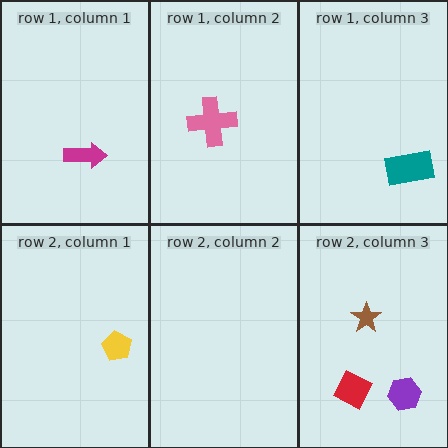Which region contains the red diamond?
The row 2, column 3 region.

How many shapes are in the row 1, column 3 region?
1.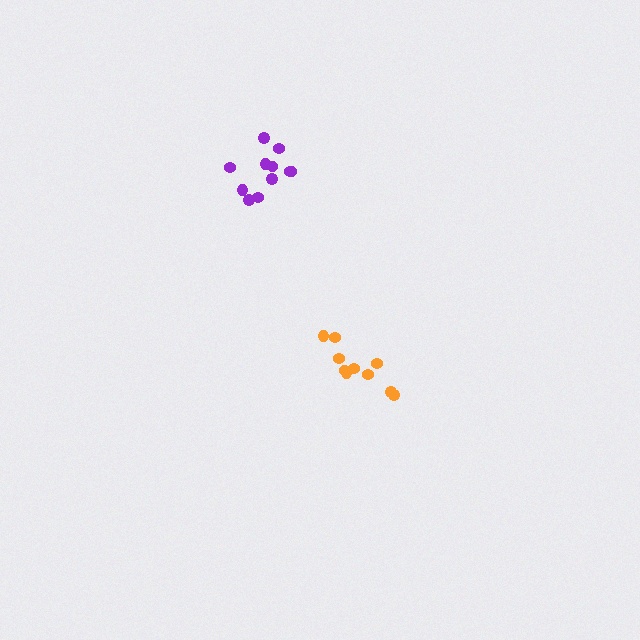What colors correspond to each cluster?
The clusters are colored: orange, purple.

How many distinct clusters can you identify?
There are 2 distinct clusters.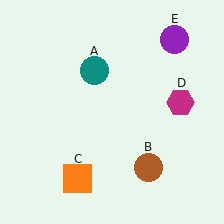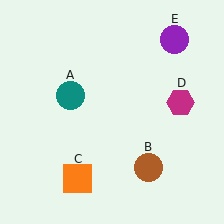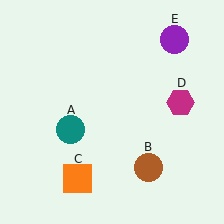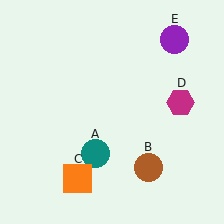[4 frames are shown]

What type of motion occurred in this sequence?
The teal circle (object A) rotated counterclockwise around the center of the scene.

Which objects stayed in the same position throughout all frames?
Brown circle (object B) and orange square (object C) and magenta hexagon (object D) and purple circle (object E) remained stationary.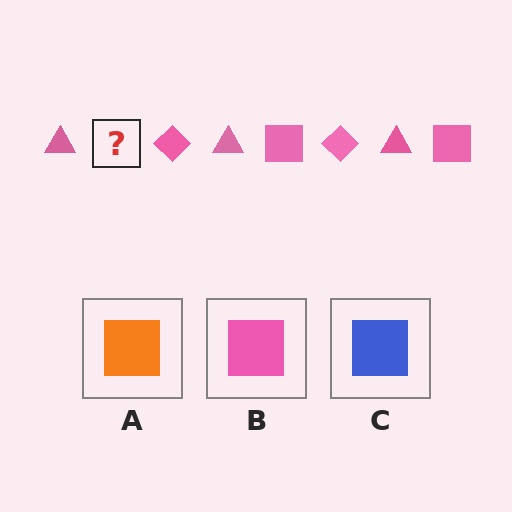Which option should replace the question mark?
Option B.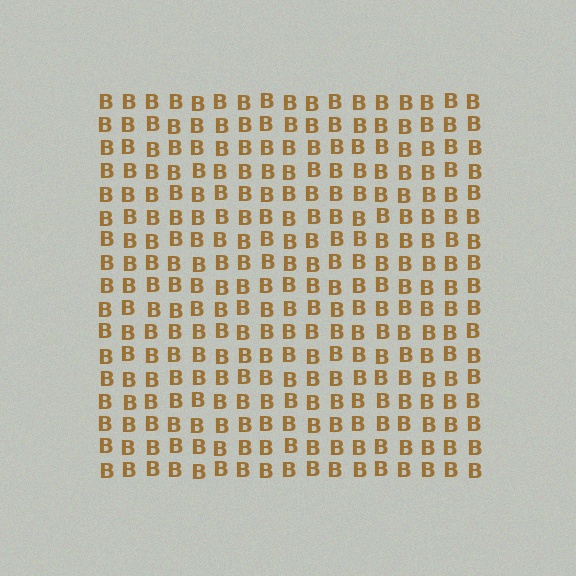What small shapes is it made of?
It is made of small letter B's.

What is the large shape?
The large shape is a square.